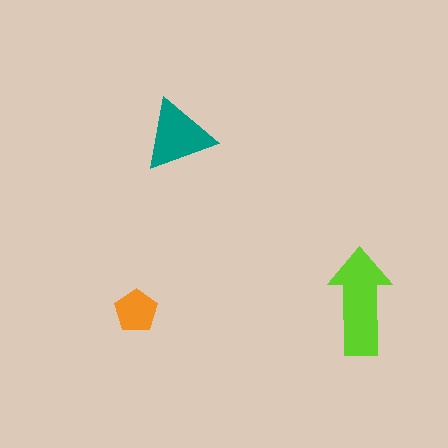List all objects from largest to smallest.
The lime arrow, the teal triangle, the orange pentagon.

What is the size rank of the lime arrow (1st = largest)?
1st.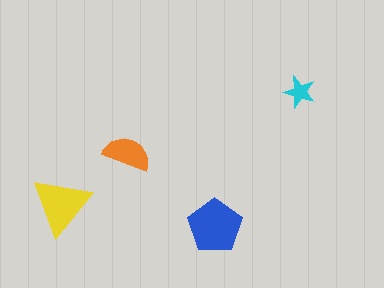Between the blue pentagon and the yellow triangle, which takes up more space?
The blue pentagon.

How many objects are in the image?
There are 4 objects in the image.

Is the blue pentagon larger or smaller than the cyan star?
Larger.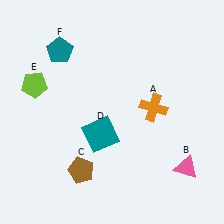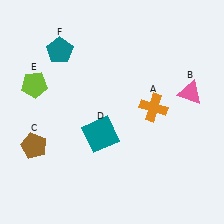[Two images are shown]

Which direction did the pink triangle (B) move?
The pink triangle (B) moved up.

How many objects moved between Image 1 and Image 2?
2 objects moved between the two images.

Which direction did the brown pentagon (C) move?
The brown pentagon (C) moved left.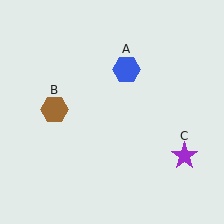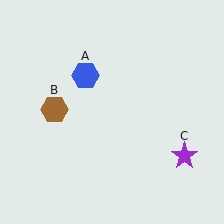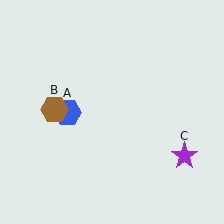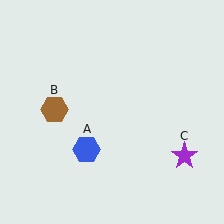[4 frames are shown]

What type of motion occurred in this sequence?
The blue hexagon (object A) rotated counterclockwise around the center of the scene.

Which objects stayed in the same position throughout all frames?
Brown hexagon (object B) and purple star (object C) remained stationary.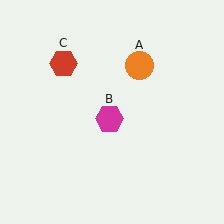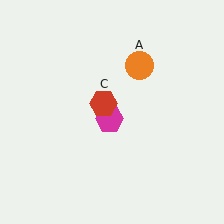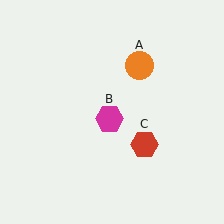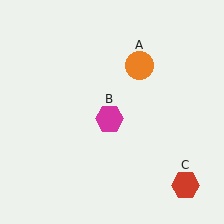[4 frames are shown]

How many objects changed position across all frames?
1 object changed position: red hexagon (object C).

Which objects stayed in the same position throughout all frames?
Orange circle (object A) and magenta hexagon (object B) remained stationary.